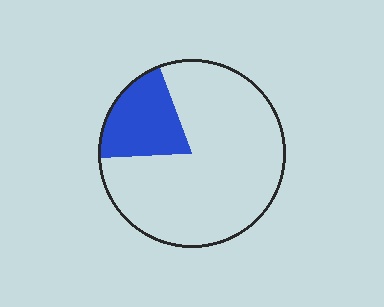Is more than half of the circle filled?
No.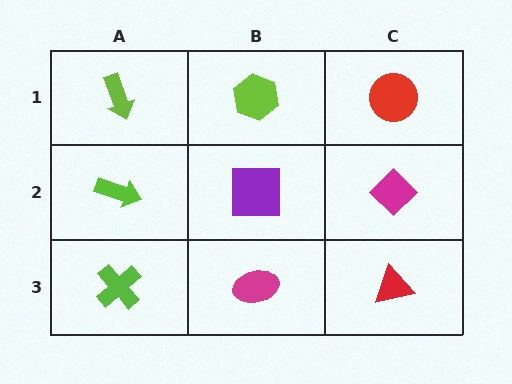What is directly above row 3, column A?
A lime arrow.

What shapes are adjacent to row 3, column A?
A lime arrow (row 2, column A), a magenta ellipse (row 3, column B).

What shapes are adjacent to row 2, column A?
A lime arrow (row 1, column A), a lime cross (row 3, column A), a purple square (row 2, column B).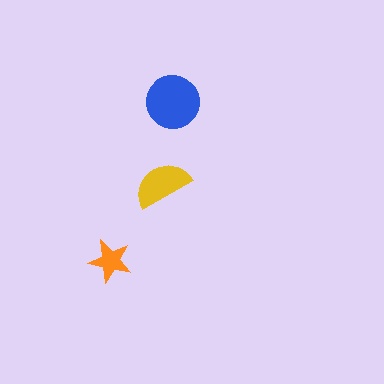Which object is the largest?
The blue circle.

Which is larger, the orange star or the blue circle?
The blue circle.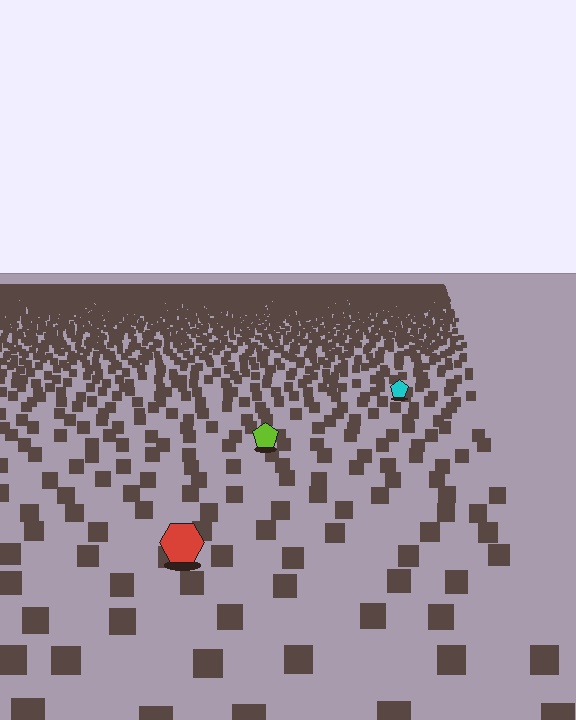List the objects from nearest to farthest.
From nearest to farthest: the red hexagon, the lime pentagon, the cyan pentagon.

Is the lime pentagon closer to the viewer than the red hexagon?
No. The red hexagon is closer — you can tell from the texture gradient: the ground texture is coarser near it.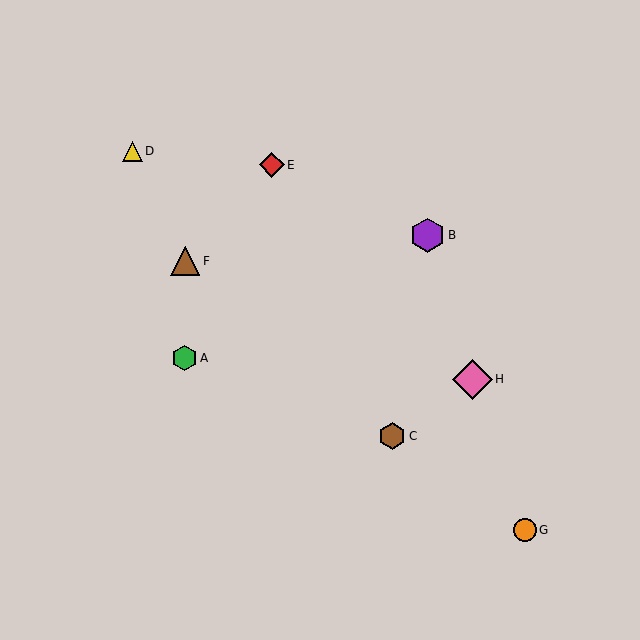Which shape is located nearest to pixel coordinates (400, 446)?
The brown hexagon (labeled C) at (392, 436) is nearest to that location.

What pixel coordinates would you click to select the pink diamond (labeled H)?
Click at (473, 379) to select the pink diamond H.